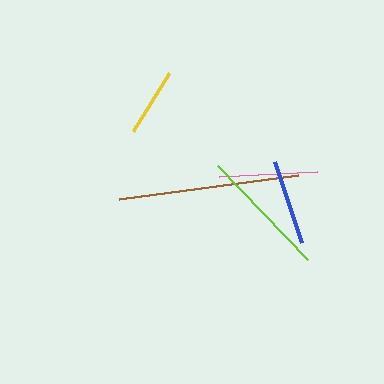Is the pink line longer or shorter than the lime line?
The lime line is longer than the pink line.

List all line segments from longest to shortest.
From longest to shortest: brown, lime, pink, blue, yellow.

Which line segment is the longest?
The brown line is the longest at approximately 180 pixels.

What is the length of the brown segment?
The brown segment is approximately 180 pixels long.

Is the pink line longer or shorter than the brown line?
The brown line is longer than the pink line.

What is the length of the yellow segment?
The yellow segment is approximately 68 pixels long.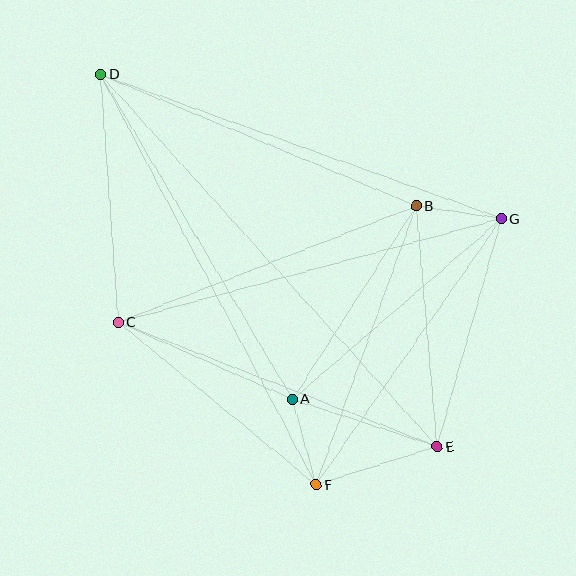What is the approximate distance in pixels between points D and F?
The distance between D and F is approximately 464 pixels.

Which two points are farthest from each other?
Points D and E are farthest from each other.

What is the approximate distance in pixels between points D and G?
The distance between D and G is approximately 426 pixels.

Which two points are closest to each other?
Points B and G are closest to each other.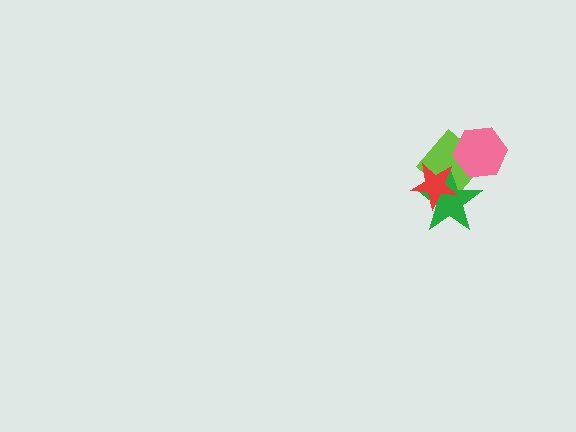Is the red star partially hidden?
No, no other shape covers it.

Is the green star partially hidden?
Yes, it is partially covered by another shape.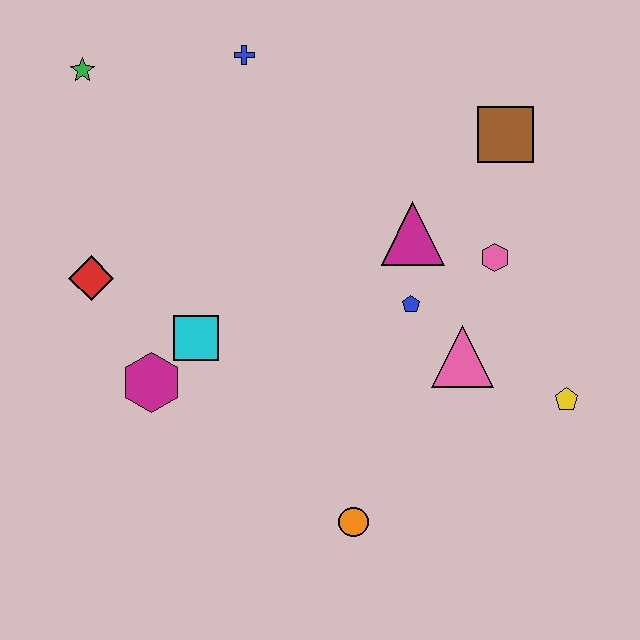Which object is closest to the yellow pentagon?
The pink triangle is closest to the yellow pentagon.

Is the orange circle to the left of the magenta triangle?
Yes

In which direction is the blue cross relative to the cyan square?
The blue cross is above the cyan square.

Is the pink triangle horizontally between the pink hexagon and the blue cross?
Yes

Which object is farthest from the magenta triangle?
The green star is farthest from the magenta triangle.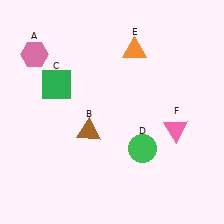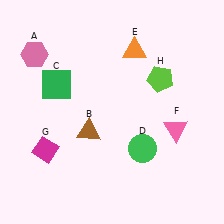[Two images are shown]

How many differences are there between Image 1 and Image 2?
There are 2 differences between the two images.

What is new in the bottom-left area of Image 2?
A magenta diamond (G) was added in the bottom-left area of Image 2.